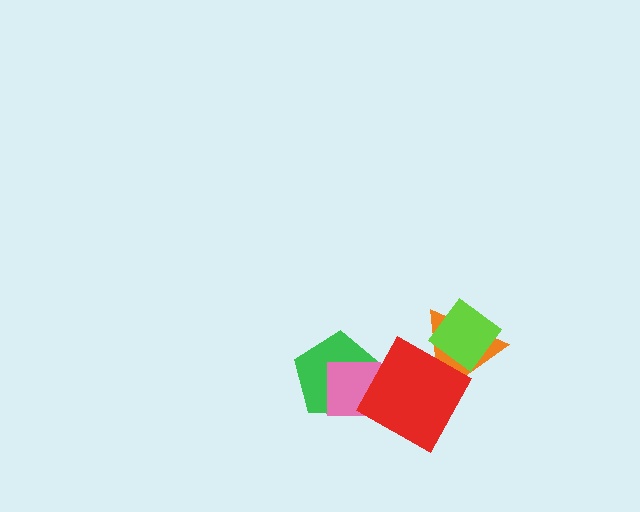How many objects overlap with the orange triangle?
2 objects overlap with the orange triangle.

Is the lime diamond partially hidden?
No, no other shape covers it.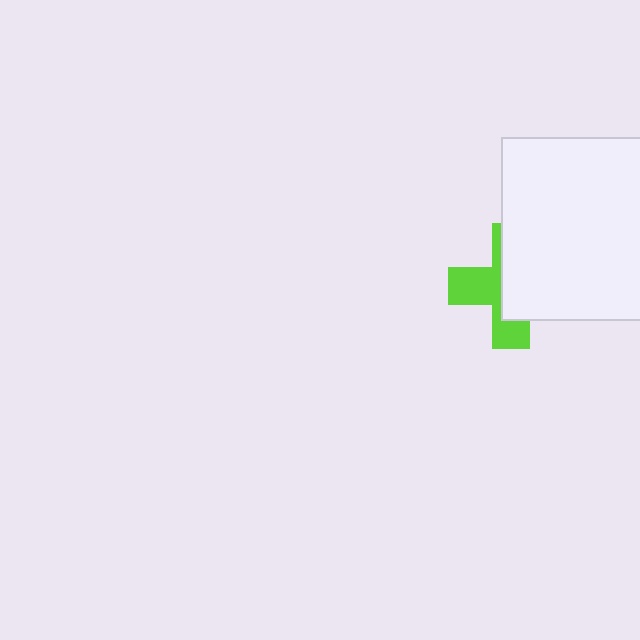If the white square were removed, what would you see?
You would see the complete lime cross.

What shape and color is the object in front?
The object in front is a white square.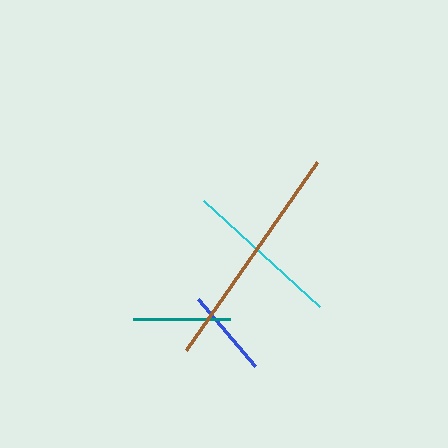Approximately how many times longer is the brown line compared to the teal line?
The brown line is approximately 2.4 times the length of the teal line.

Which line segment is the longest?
The brown line is the longest at approximately 229 pixels.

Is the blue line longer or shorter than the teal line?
The teal line is longer than the blue line.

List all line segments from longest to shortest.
From longest to shortest: brown, cyan, teal, blue.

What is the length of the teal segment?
The teal segment is approximately 97 pixels long.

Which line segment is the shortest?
The blue line is the shortest at approximately 88 pixels.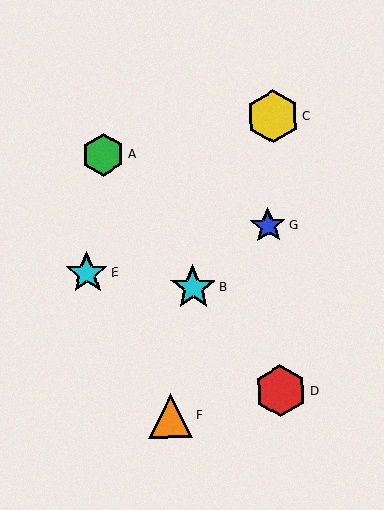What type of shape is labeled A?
Shape A is a green hexagon.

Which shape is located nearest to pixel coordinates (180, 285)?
The cyan star (labeled B) at (193, 288) is nearest to that location.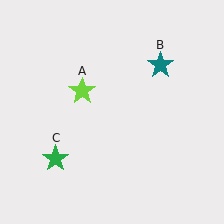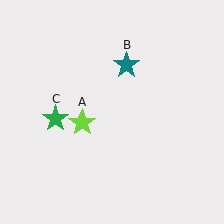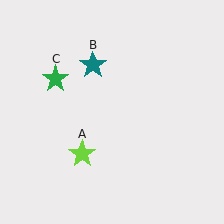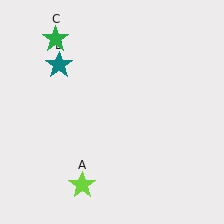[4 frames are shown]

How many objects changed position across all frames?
3 objects changed position: lime star (object A), teal star (object B), green star (object C).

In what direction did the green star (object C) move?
The green star (object C) moved up.